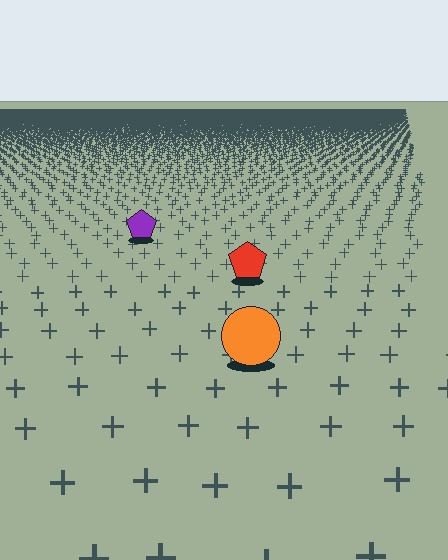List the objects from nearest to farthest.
From nearest to farthest: the orange circle, the red pentagon, the purple pentagon.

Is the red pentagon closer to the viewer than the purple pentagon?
Yes. The red pentagon is closer — you can tell from the texture gradient: the ground texture is coarser near it.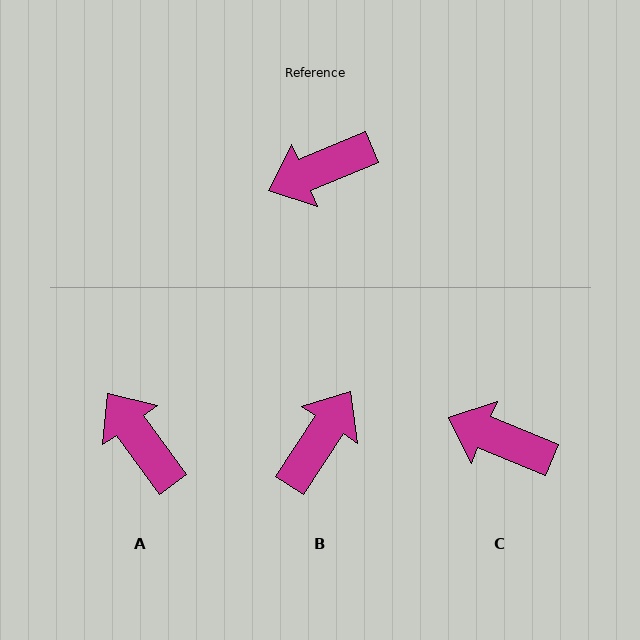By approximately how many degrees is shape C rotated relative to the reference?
Approximately 45 degrees clockwise.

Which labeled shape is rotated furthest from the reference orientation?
B, about 146 degrees away.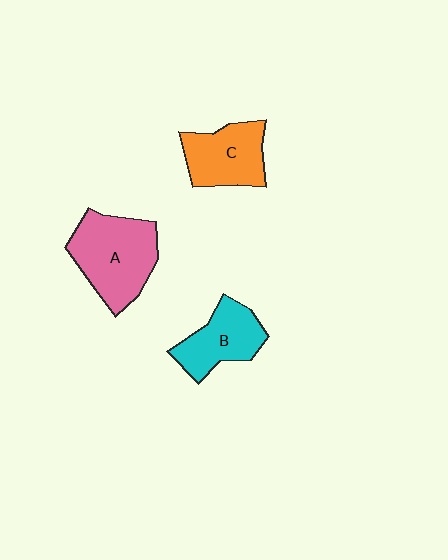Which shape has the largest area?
Shape A (pink).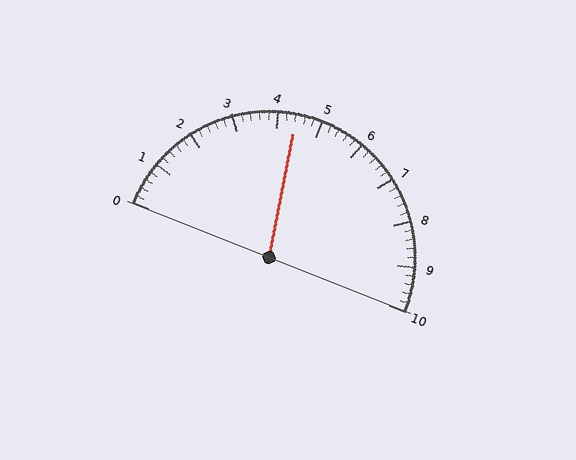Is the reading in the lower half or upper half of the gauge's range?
The reading is in the lower half of the range (0 to 10).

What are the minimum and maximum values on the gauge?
The gauge ranges from 0 to 10.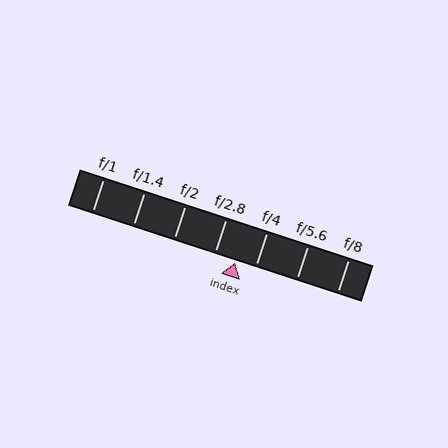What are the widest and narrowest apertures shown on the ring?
The widest aperture shown is f/1 and the narrowest is f/8.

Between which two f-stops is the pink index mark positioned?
The index mark is between f/2.8 and f/4.